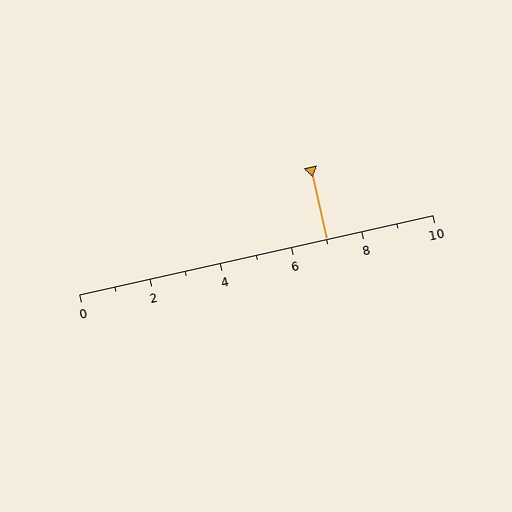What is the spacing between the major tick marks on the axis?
The major ticks are spaced 2 apart.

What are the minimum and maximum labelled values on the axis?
The axis runs from 0 to 10.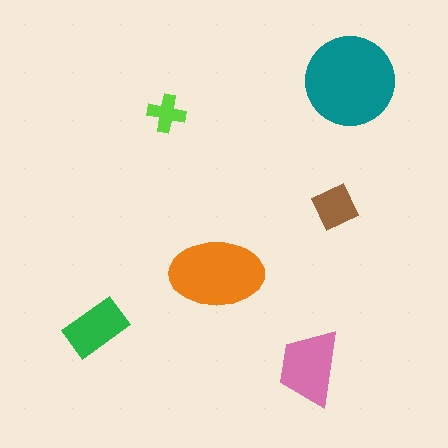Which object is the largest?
The teal circle.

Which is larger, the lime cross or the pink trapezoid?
The pink trapezoid.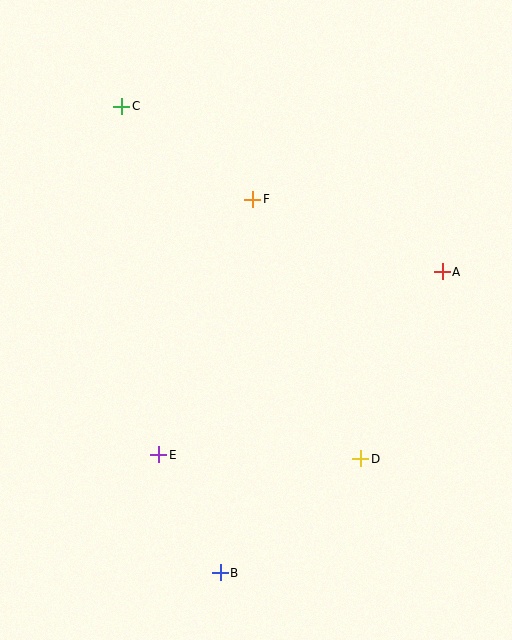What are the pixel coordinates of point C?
Point C is at (122, 106).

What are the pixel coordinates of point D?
Point D is at (361, 459).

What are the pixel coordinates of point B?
Point B is at (220, 573).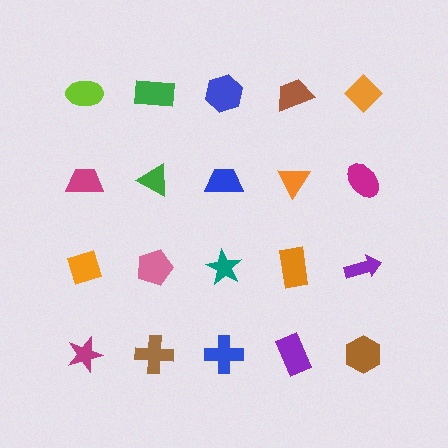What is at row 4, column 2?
A brown cross.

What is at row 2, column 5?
A magenta ellipse.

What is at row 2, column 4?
An orange triangle.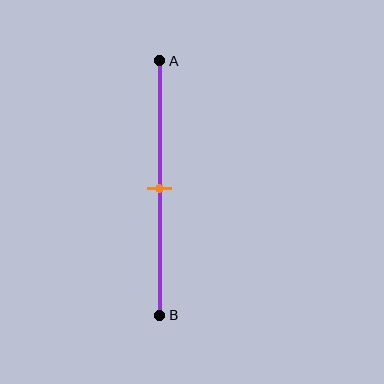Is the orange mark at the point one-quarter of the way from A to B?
No, the mark is at about 50% from A, not at the 25% one-quarter point.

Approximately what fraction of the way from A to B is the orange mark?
The orange mark is approximately 50% of the way from A to B.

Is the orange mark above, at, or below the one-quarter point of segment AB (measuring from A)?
The orange mark is below the one-quarter point of segment AB.